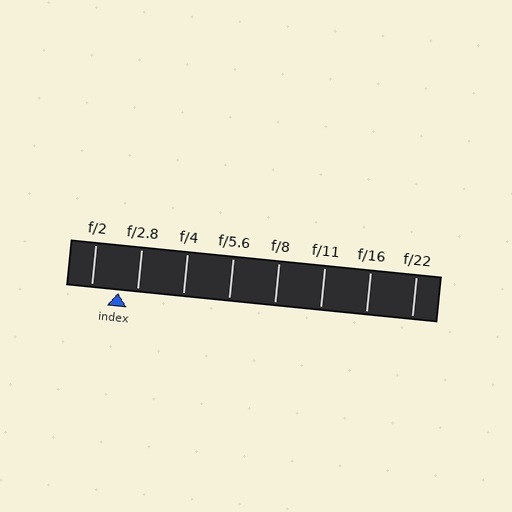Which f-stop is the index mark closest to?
The index mark is closest to f/2.8.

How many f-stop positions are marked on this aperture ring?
There are 8 f-stop positions marked.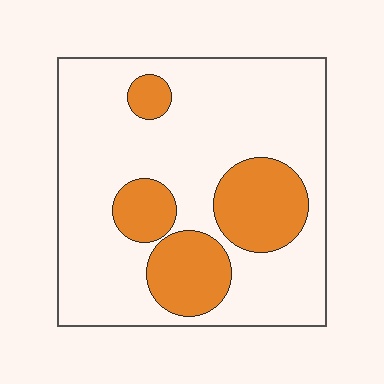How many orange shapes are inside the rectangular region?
4.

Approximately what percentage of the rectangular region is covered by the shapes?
Approximately 25%.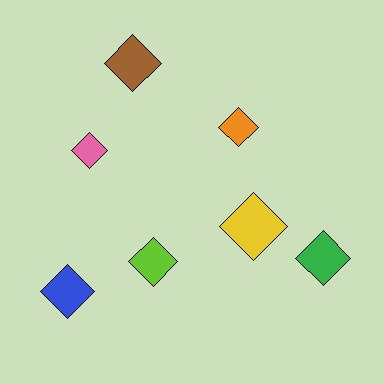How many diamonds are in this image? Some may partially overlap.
There are 7 diamonds.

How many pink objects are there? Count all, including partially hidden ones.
There is 1 pink object.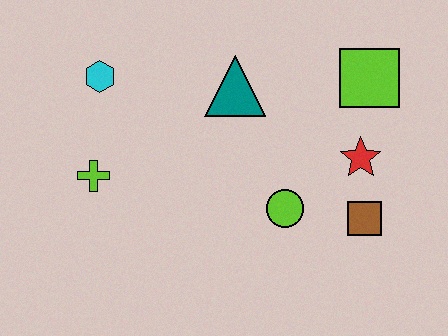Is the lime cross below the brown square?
No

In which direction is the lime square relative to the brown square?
The lime square is above the brown square.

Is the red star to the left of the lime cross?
No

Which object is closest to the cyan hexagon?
The lime cross is closest to the cyan hexagon.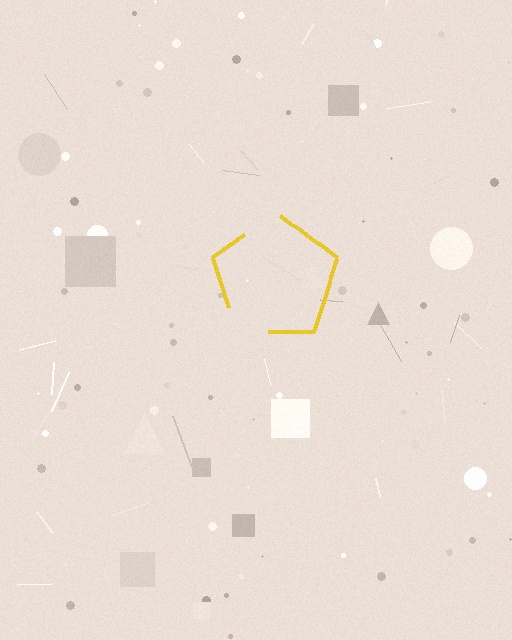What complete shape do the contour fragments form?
The contour fragments form a pentagon.